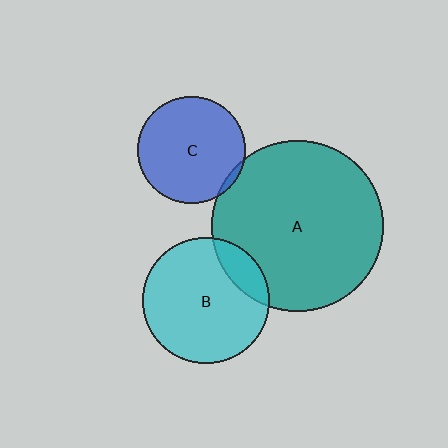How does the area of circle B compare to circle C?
Approximately 1.4 times.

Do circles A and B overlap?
Yes.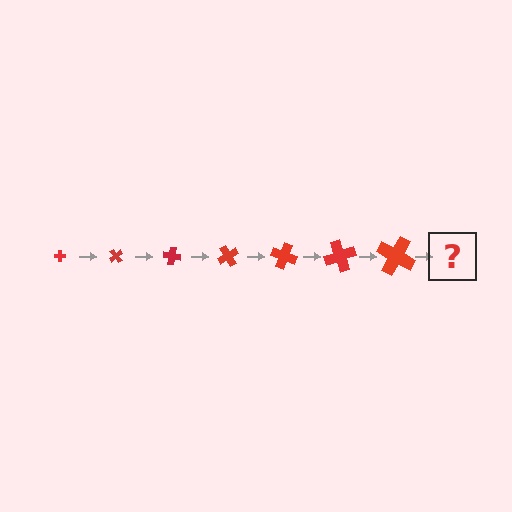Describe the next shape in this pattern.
It should be a cross, larger than the previous one and rotated 350 degrees from the start.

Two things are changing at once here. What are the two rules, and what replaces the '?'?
The two rules are that the cross grows larger each step and it rotates 50 degrees each step. The '?' should be a cross, larger than the previous one and rotated 350 degrees from the start.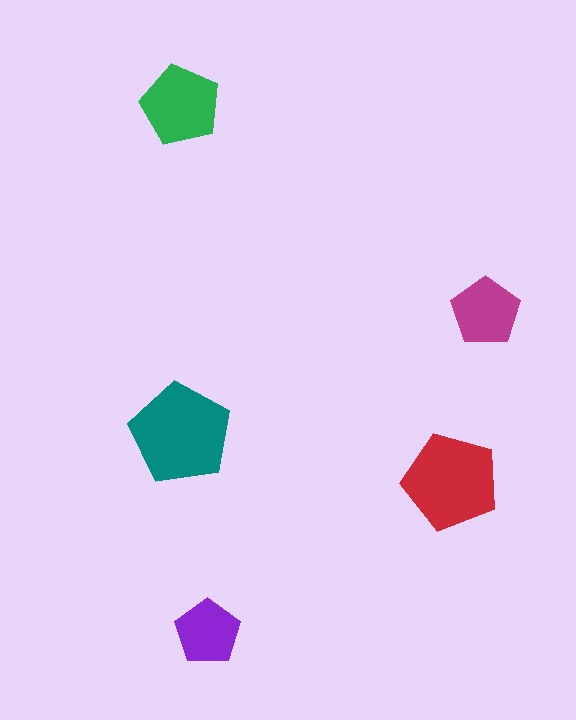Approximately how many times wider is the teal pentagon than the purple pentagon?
About 1.5 times wider.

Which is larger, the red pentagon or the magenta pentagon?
The red one.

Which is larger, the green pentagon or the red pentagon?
The red one.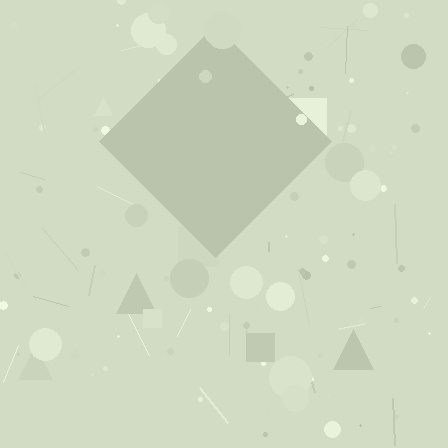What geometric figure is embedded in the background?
A diamond is embedded in the background.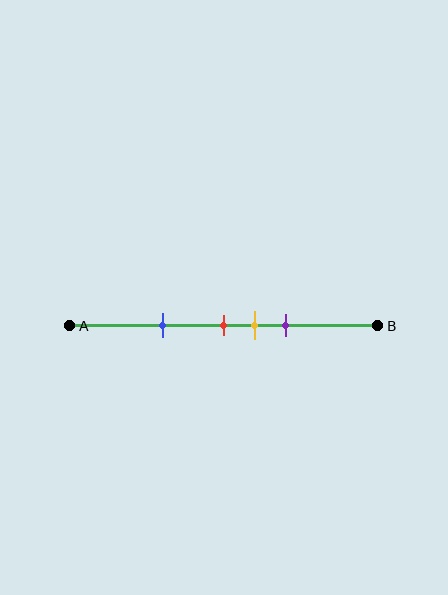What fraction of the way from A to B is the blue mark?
The blue mark is approximately 30% (0.3) of the way from A to B.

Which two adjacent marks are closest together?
The red and yellow marks are the closest adjacent pair.